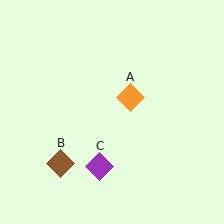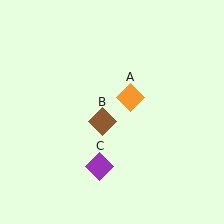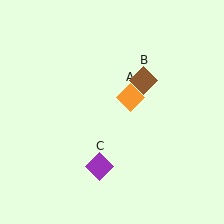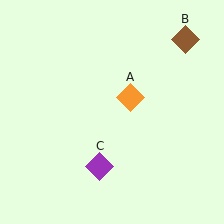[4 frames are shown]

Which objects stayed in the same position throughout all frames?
Orange diamond (object A) and purple diamond (object C) remained stationary.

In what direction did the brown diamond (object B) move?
The brown diamond (object B) moved up and to the right.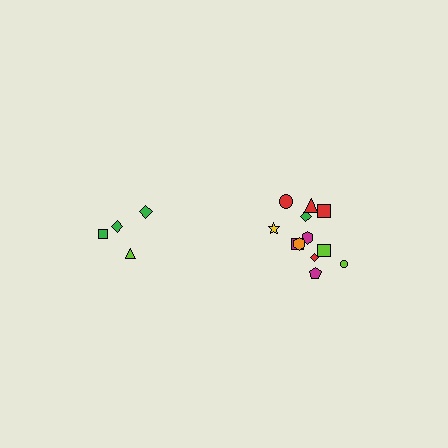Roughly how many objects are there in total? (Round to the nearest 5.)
Roughly 15 objects in total.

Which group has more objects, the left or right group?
The right group.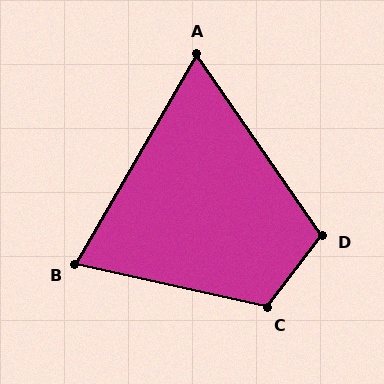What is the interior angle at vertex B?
Approximately 72 degrees (acute).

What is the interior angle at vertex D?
Approximately 108 degrees (obtuse).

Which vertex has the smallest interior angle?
A, at approximately 65 degrees.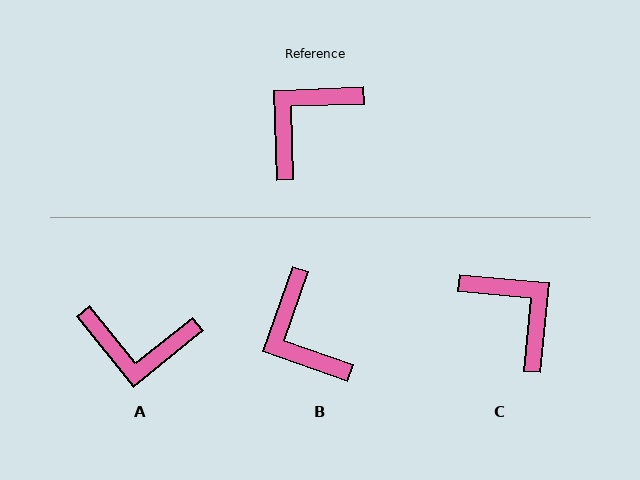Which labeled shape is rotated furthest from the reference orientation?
A, about 127 degrees away.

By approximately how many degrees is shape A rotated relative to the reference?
Approximately 127 degrees counter-clockwise.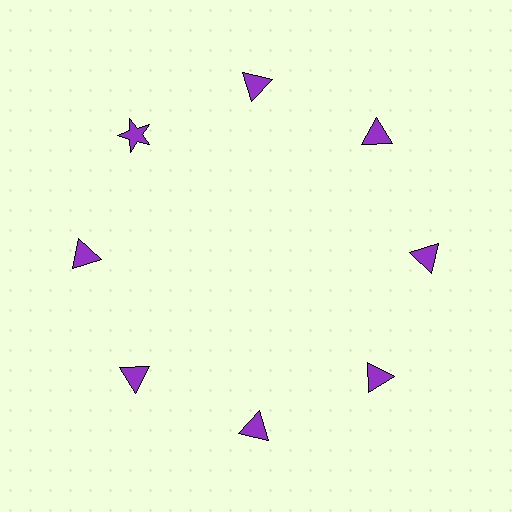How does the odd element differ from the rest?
It has a different shape: star instead of triangle.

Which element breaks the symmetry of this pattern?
The purple star at roughly the 10 o'clock position breaks the symmetry. All other shapes are purple triangles.